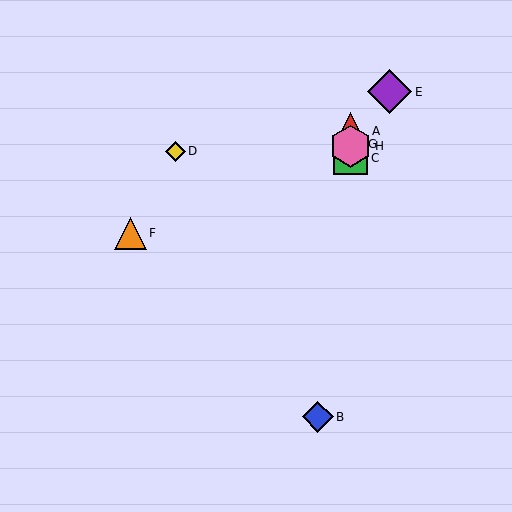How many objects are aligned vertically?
4 objects (A, C, G, H) are aligned vertically.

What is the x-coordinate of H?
Object H is at x≈351.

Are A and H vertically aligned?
Yes, both are at x≈351.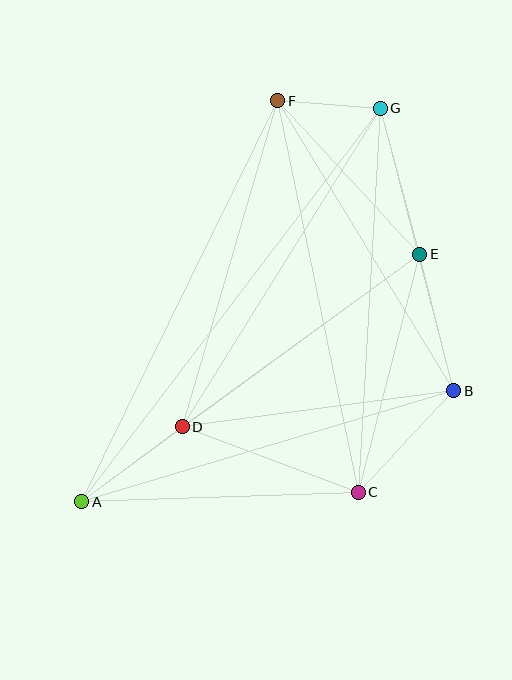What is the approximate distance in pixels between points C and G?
The distance between C and G is approximately 385 pixels.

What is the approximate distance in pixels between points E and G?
The distance between E and G is approximately 151 pixels.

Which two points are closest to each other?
Points F and G are closest to each other.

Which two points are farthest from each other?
Points A and G are farthest from each other.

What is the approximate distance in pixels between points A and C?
The distance between A and C is approximately 277 pixels.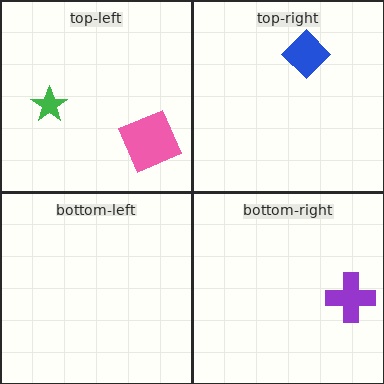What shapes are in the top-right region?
The blue diamond.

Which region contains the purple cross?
The bottom-right region.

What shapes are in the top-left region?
The green star, the pink square.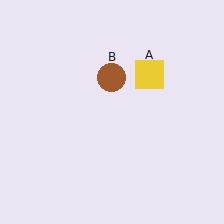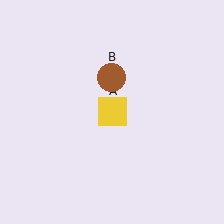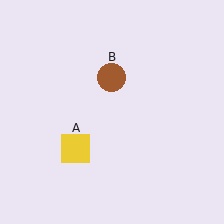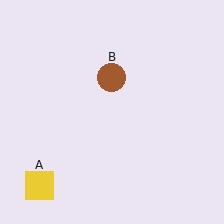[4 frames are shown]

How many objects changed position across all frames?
1 object changed position: yellow square (object A).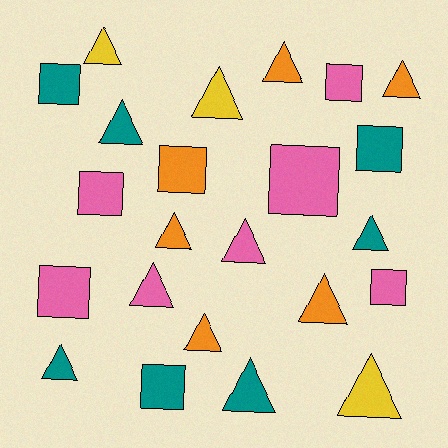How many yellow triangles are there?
There are 3 yellow triangles.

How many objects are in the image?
There are 23 objects.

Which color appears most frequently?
Pink, with 7 objects.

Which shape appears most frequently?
Triangle, with 14 objects.